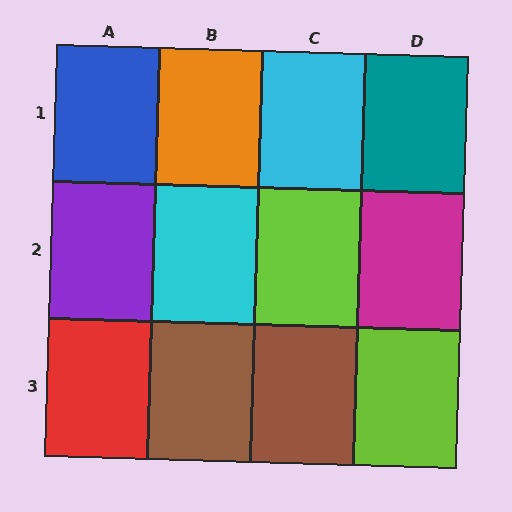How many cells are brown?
2 cells are brown.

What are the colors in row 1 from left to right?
Blue, orange, cyan, teal.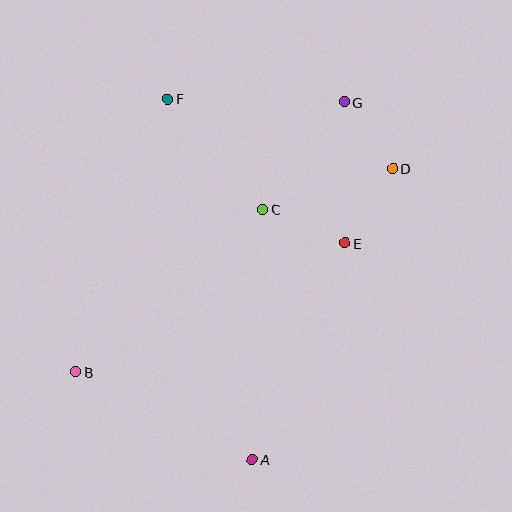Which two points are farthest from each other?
Points B and G are farthest from each other.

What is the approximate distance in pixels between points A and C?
The distance between A and C is approximately 251 pixels.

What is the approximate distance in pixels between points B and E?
The distance between B and E is approximately 299 pixels.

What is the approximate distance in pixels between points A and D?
The distance between A and D is approximately 323 pixels.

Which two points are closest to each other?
Points D and G are closest to each other.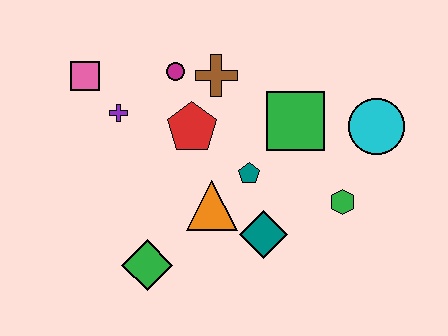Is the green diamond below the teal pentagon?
Yes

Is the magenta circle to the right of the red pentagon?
No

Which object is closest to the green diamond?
The orange triangle is closest to the green diamond.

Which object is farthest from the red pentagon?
The cyan circle is farthest from the red pentagon.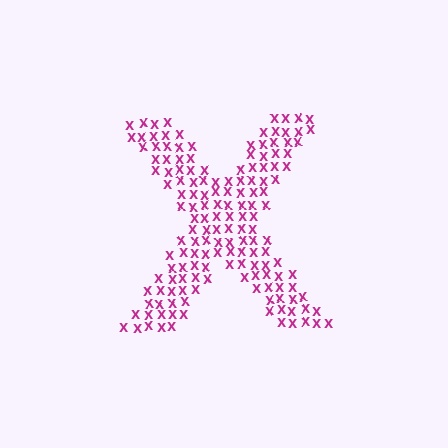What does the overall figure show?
The overall figure shows the letter X.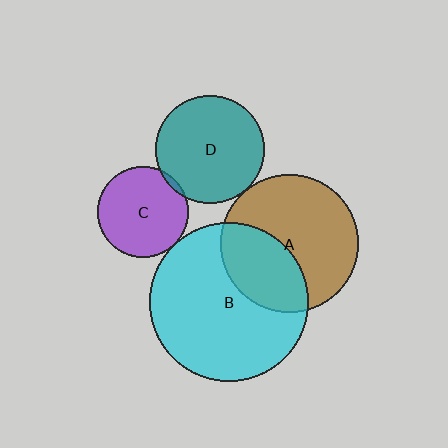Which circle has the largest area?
Circle B (cyan).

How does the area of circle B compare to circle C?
Approximately 3.0 times.